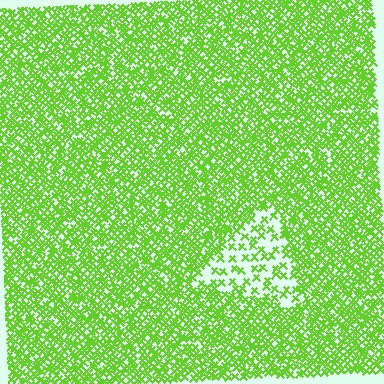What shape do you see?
I see a triangle.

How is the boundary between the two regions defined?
The boundary is defined by a change in element density (approximately 2.7x ratio). All elements are the same color, size, and shape.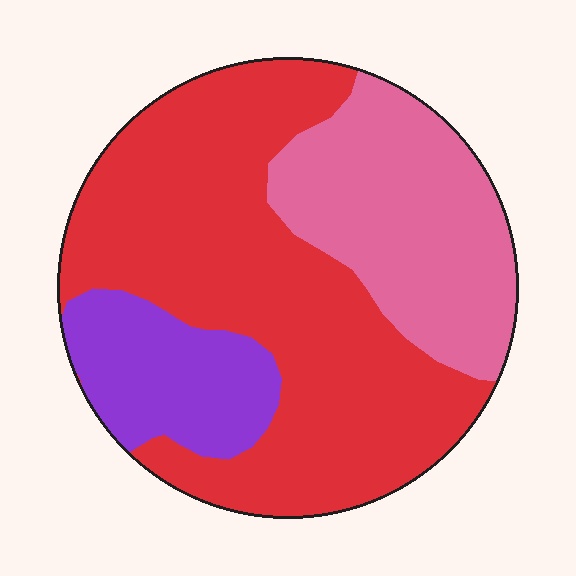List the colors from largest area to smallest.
From largest to smallest: red, pink, purple.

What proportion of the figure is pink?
Pink covers 28% of the figure.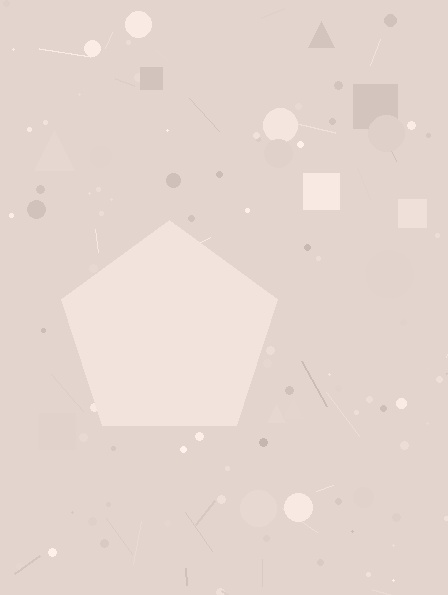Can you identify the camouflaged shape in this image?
The camouflaged shape is a pentagon.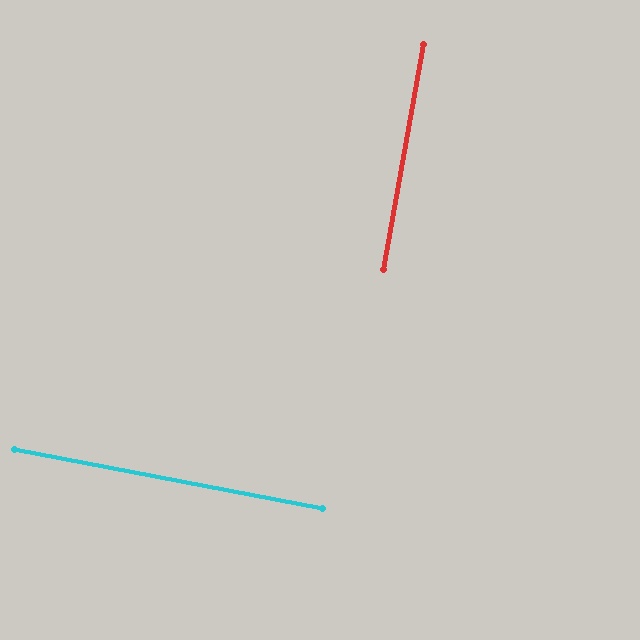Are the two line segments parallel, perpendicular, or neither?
Perpendicular — they meet at approximately 89°.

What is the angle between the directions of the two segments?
Approximately 89 degrees.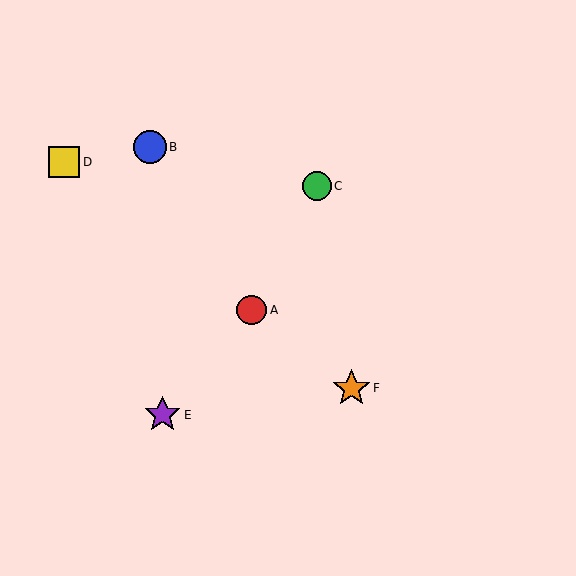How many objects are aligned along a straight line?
3 objects (A, D, F) are aligned along a straight line.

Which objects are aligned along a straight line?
Objects A, D, F are aligned along a straight line.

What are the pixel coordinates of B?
Object B is at (150, 147).